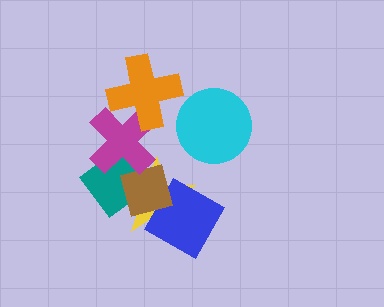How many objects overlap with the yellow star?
4 objects overlap with the yellow star.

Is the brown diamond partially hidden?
Yes, it is partially covered by another shape.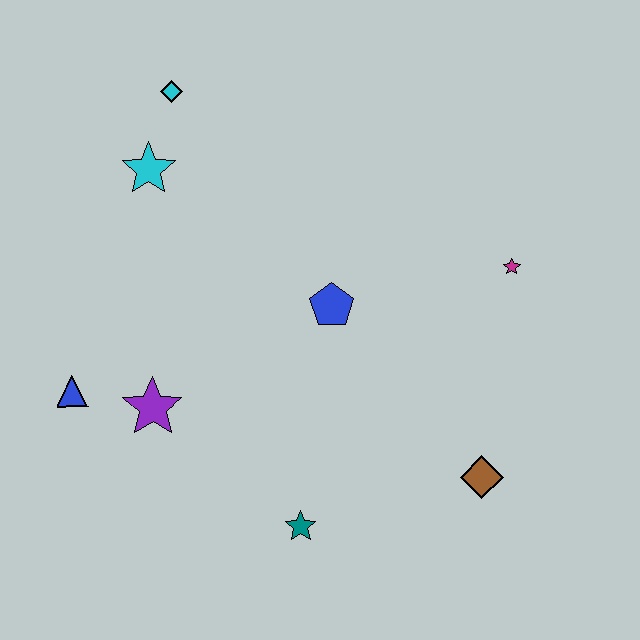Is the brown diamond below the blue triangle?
Yes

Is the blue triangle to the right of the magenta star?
No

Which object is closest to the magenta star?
The blue pentagon is closest to the magenta star.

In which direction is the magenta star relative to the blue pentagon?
The magenta star is to the right of the blue pentagon.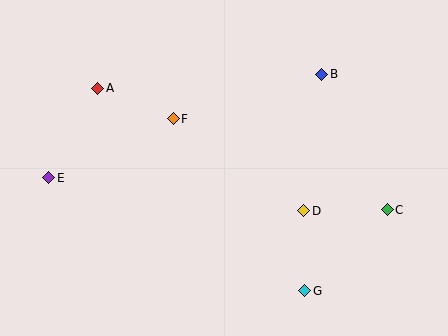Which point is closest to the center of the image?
Point F at (173, 119) is closest to the center.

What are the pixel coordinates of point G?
Point G is at (305, 291).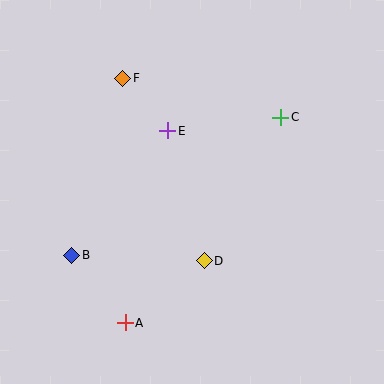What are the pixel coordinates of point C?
Point C is at (281, 117).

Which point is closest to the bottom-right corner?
Point D is closest to the bottom-right corner.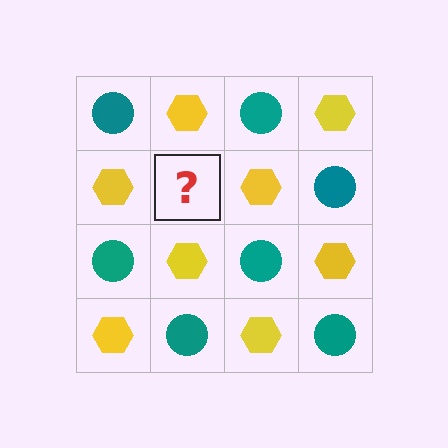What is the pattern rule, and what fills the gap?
The rule is that it alternates teal circle and yellow hexagon in a checkerboard pattern. The gap should be filled with a teal circle.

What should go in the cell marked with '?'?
The missing cell should contain a teal circle.